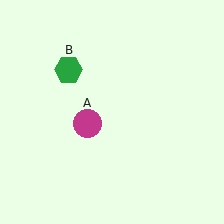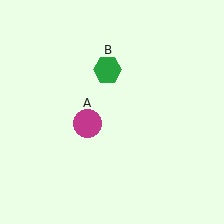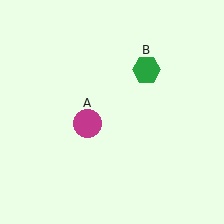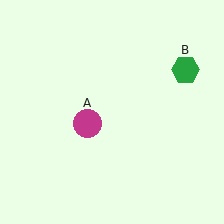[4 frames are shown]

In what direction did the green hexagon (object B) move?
The green hexagon (object B) moved right.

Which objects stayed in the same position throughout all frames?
Magenta circle (object A) remained stationary.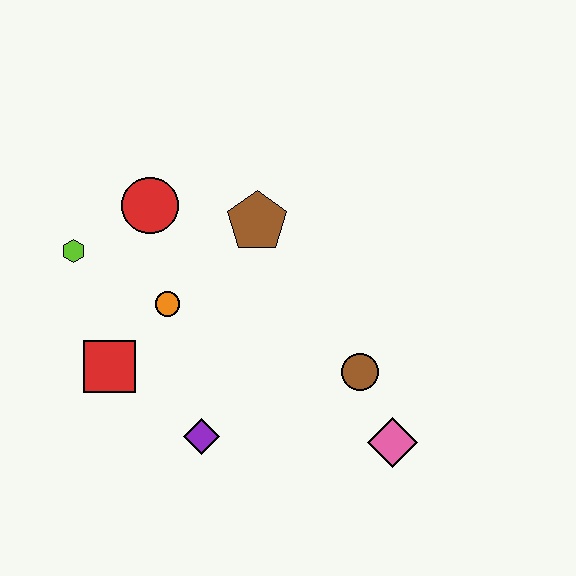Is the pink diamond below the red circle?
Yes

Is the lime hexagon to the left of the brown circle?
Yes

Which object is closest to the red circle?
The lime hexagon is closest to the red circle.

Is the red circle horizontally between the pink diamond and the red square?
Yes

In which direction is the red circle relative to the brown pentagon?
The red circle is to the left of the brown pentagon.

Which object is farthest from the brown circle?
The lime hexagon is farthest from the brown circle.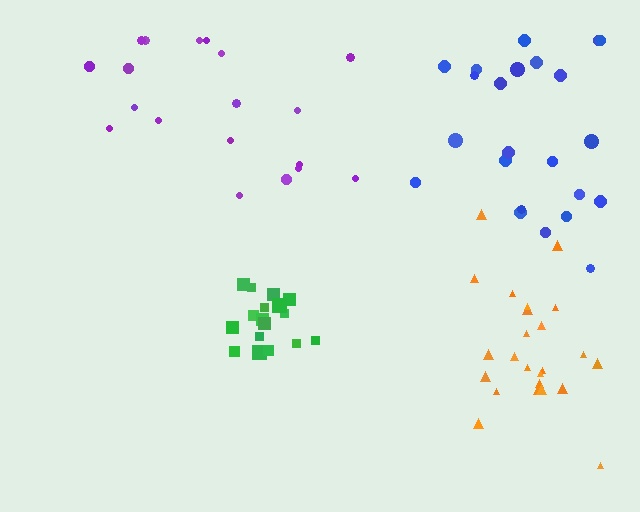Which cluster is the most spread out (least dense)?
Purple.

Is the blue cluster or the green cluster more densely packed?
Green.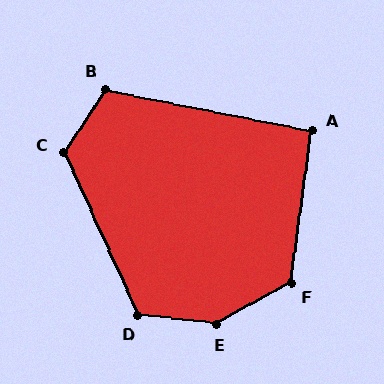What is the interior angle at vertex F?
Approximately 127 degrees (obtuse).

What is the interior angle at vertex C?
Approximately 122 degrees (obtuse).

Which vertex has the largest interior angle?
E, at approximately 144 degrees.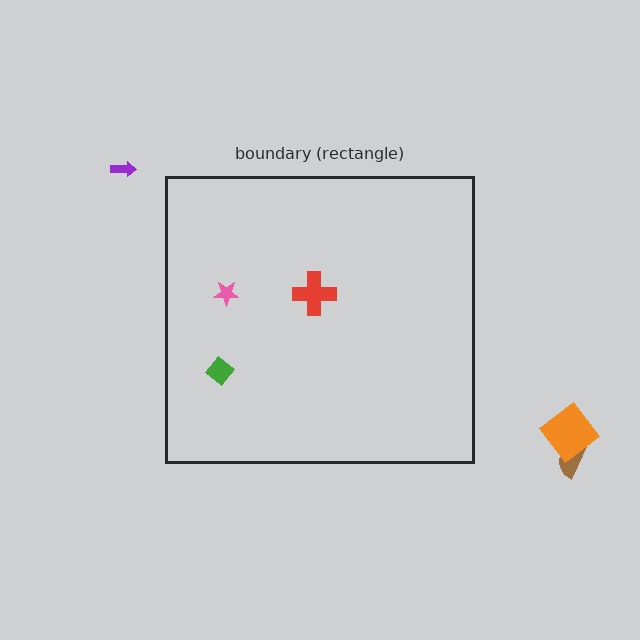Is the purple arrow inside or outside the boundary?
Outside.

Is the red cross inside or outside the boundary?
Inside.